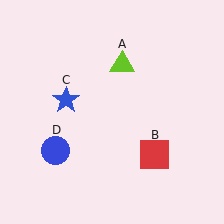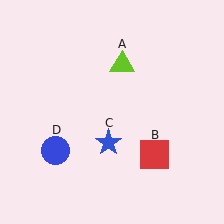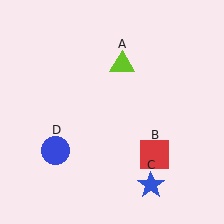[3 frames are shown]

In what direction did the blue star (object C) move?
The blue star (object C) moved down and to the right.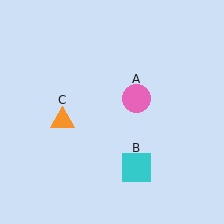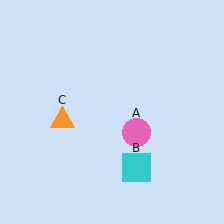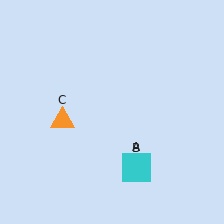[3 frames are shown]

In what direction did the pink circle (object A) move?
The pink circle (object A) moved down.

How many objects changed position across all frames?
1 object changed position: pink circle (object A).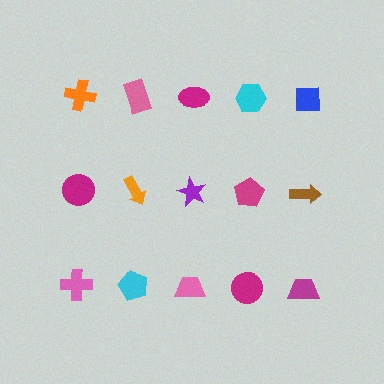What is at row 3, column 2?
A cyan pentagon.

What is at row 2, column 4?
A magenta pentagon.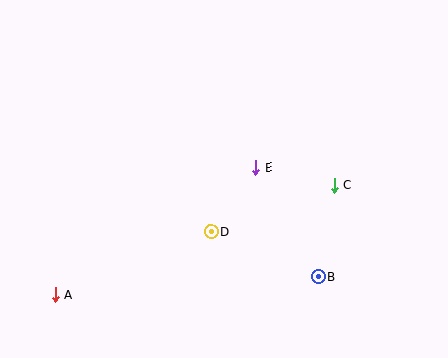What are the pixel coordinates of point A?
Point A is at (55, 295).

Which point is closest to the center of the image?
Point E at (255, 167) is closest to the center.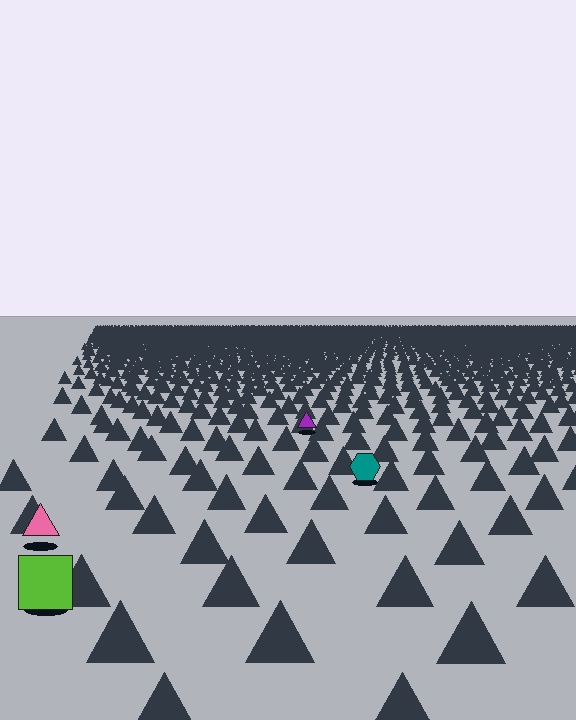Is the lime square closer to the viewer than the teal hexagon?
Yes. The lime square is closer — you can tell from the texture gradient: the ground texture is coarser near it.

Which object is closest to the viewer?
The lime square is closest. The texture marks near it are larger and more spread out.